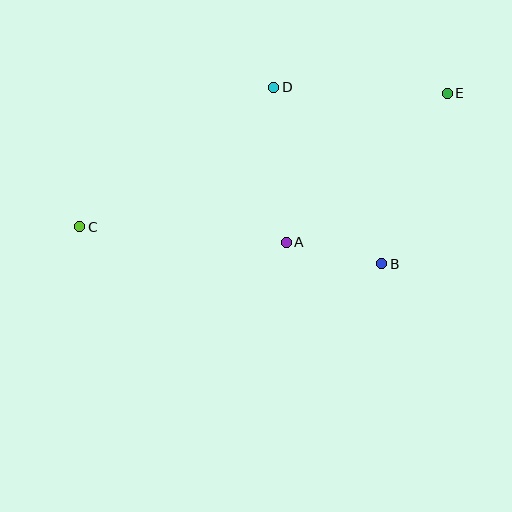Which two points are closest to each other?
Points A and B are closest to each other.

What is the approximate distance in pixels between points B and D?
The distance between B and D is approximately 207 pixels.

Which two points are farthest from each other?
Points C and E are farthest from each other.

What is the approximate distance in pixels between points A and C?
The distance between A and C is approximately 207 pixels.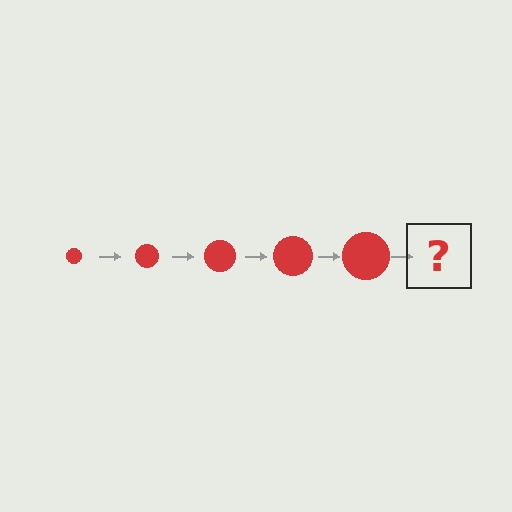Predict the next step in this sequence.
The next step is a red circle, larger than the previous one.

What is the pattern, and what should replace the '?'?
The pattern is that the circle gets progressively larger each step. The '?' should be a red circle, larger than the previous one.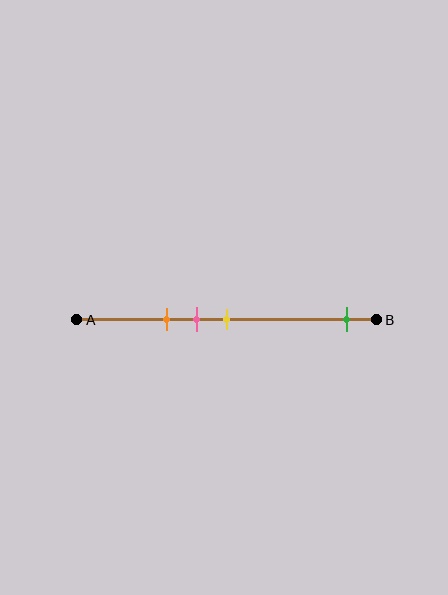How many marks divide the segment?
There are 4 marks dividing the segment.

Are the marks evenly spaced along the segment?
No, the marks are not evenly spaced.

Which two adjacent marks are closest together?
The pink and yellow marks are the closest adjacent pair.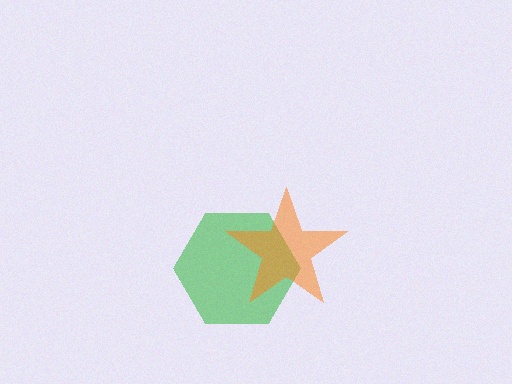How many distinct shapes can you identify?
There are 2 distinct shapes: a green hexagon, an orange star.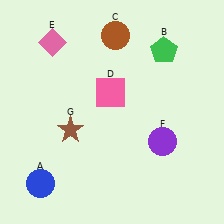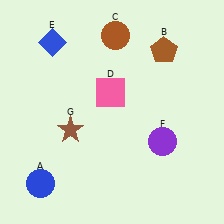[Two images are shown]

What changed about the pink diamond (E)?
In Image 1, E is pink. In Image 2, it changed to blue.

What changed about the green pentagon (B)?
In Image 1, B is green. In Image 2, it changed to brown.